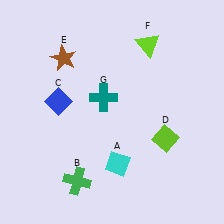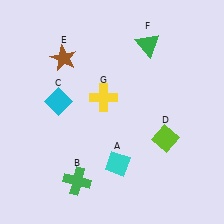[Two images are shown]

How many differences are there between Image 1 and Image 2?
There are 3 differences between the two images.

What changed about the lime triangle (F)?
In Image 1, F is lime. In Image 2, it changed to green.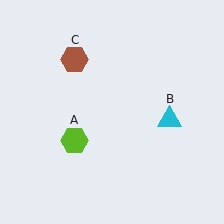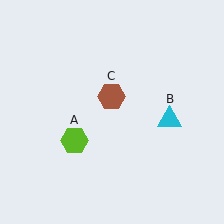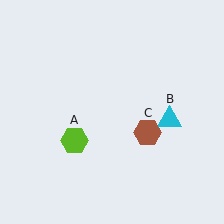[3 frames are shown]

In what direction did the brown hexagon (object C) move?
The brown hexagon (object C) moved down and to the right.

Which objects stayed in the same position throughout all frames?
Lime hexagon (object A) and cyan triangle (object B) remained stationary.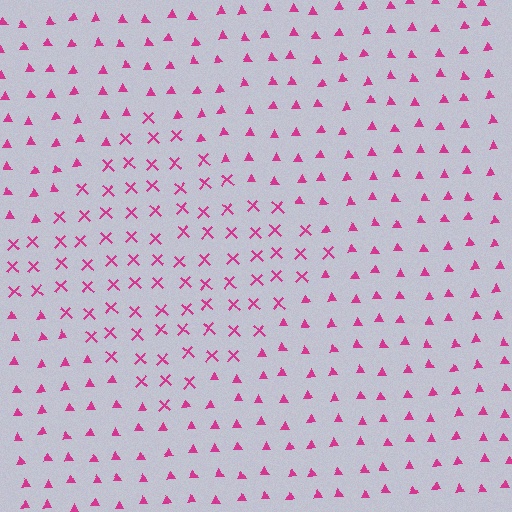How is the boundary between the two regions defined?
The boundary is defined by a change in element shape: X marks inside vs. triangles outside. All elements share the same color and spacing.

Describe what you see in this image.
The image is filled with small magenta elements arranged in a uniform grid. A diamond-shaped region contains X marks, while the surrounding area contains triangles. The boundary is defined purely by the change in element shape.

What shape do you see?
I see a diamond.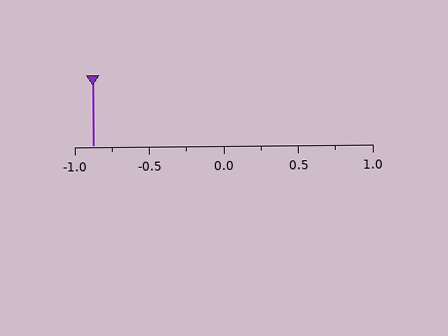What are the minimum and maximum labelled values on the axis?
The axis runs from -1.0 to 1.0.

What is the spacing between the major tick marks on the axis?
The major ticks are spaced 0.5 apart.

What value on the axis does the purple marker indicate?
The marker indicates approximately -0.88.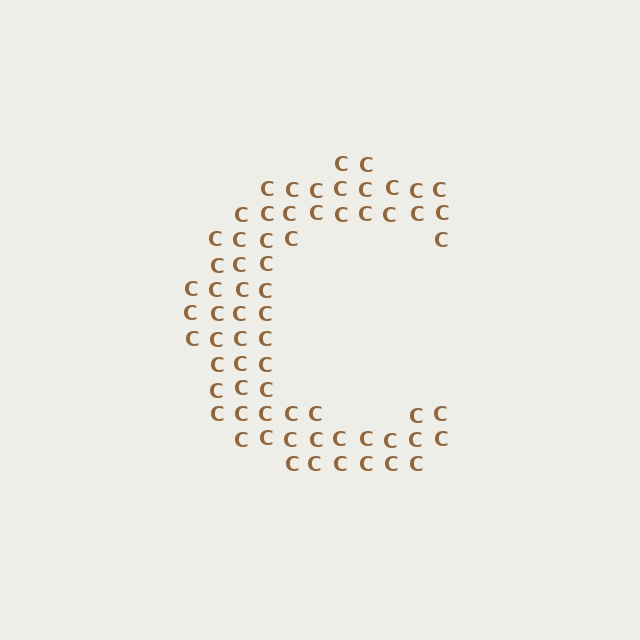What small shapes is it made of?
It is made of small letter C's.